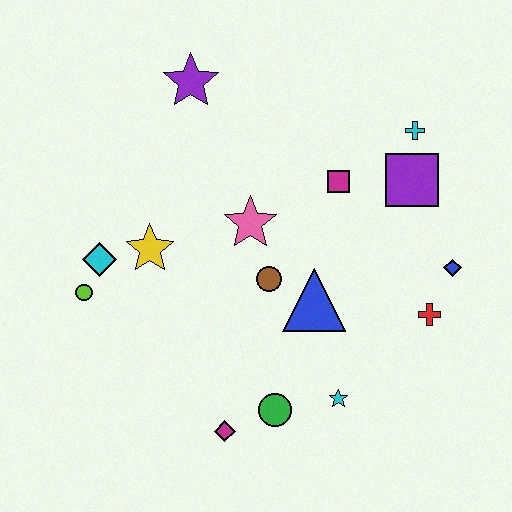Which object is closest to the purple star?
The pink star is closest to the purple star.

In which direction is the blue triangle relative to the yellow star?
The blue triangle is to the right of the yellow star.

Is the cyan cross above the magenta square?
Yes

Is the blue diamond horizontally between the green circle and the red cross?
No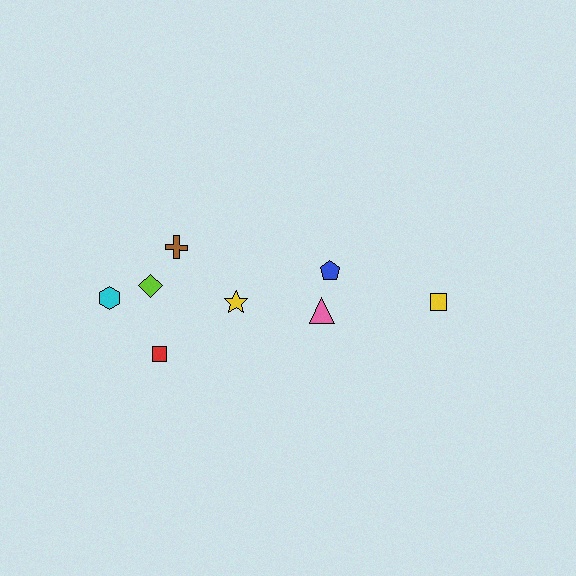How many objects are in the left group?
There are 5 objects.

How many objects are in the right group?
There are 3 objects.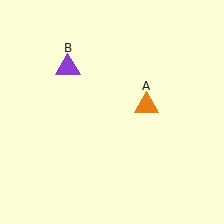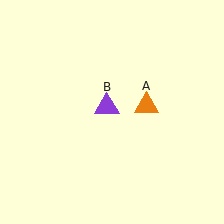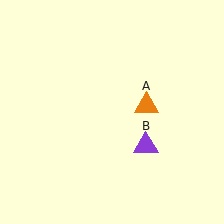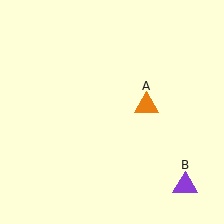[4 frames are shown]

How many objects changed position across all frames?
1 object changed position: purple triangle (object B).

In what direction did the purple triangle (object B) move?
The purple triangle (object B) moved down and to the right.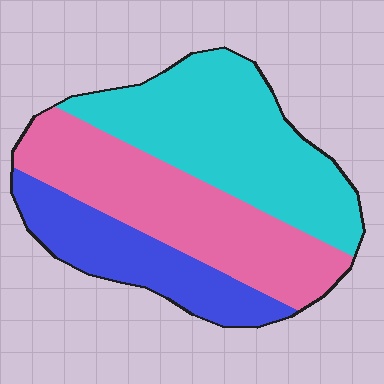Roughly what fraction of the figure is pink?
Pink takes up between a quarter and a half of the figure.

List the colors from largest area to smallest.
From largest to smallest: cyan, pink, blue.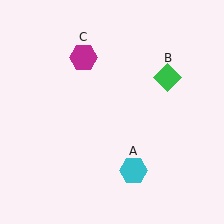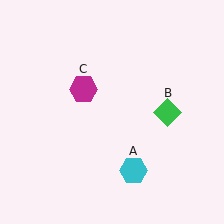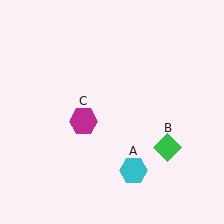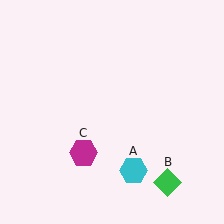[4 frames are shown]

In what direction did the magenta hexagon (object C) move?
The magenta hexagon (object C) moved down.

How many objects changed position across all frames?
2 objects changed position: green diamond (object B), magenta hexagon (object C).